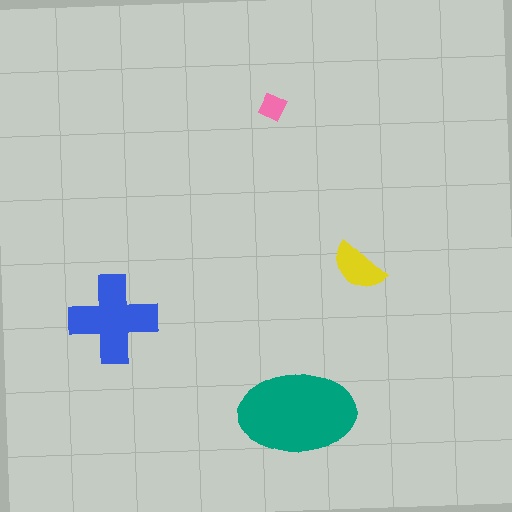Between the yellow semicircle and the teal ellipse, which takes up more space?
The teal ellipse.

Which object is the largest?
The teal ellipse.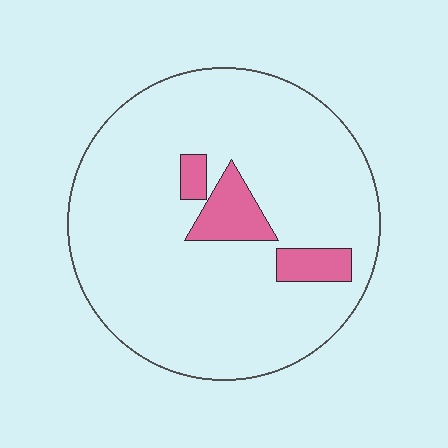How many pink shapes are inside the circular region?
3.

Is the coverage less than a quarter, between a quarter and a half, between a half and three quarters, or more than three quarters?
Less than a quarter.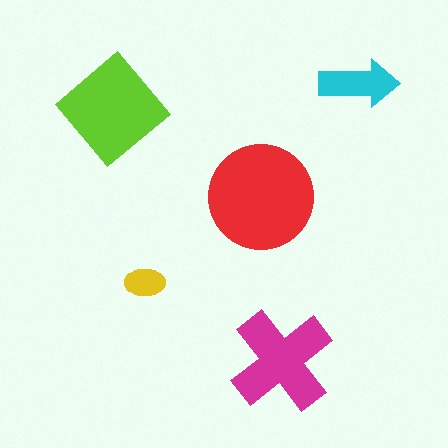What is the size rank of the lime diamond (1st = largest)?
2nd.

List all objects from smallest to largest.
The yellow ellipse, the cyan arrow, the magenta cross, the lime diamond, the red circle.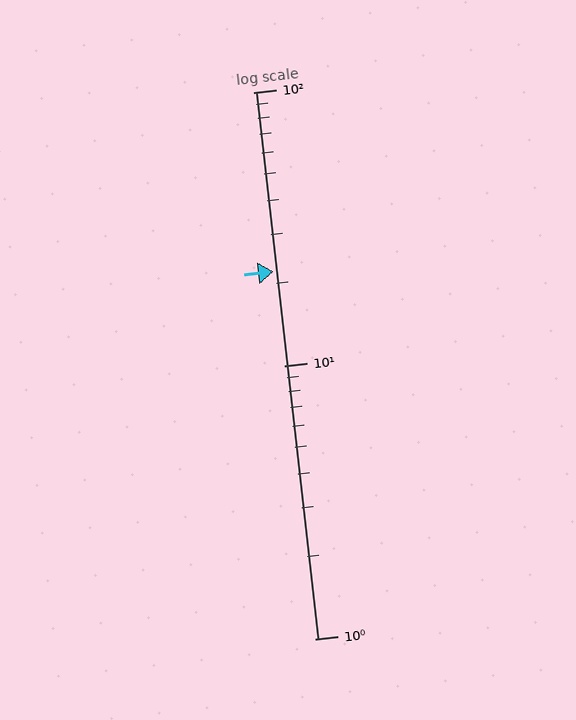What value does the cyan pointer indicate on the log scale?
The pointer indicates approximately 22.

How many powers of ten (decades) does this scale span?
The scale spans 2 decades, from 1 to 100.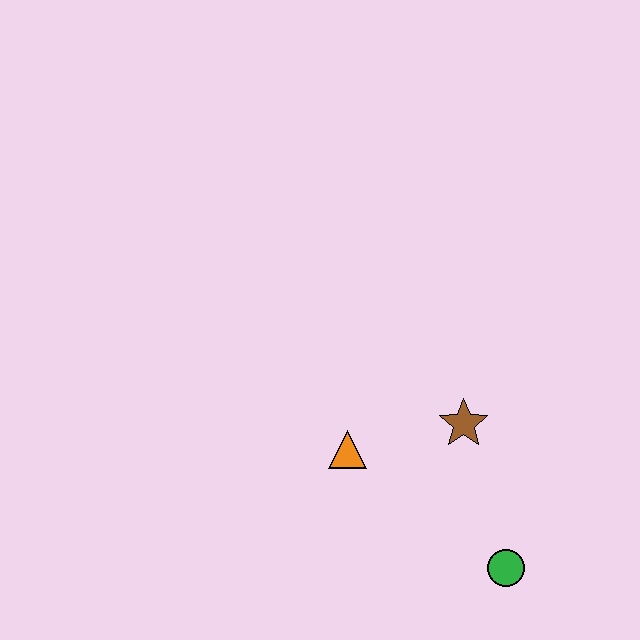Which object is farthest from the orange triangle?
The green circle is farthest from the orange triangle.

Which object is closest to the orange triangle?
The brown star is closest to the orange triangle.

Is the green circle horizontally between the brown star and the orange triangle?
No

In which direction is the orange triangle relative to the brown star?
The orange triangle is to the left of the brown star.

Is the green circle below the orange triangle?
Yes